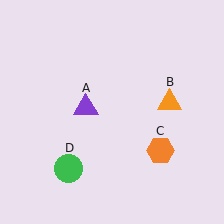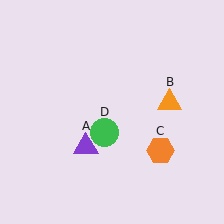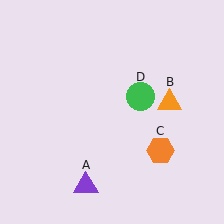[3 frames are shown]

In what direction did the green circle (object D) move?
The green circle (object D) moved up and to the right.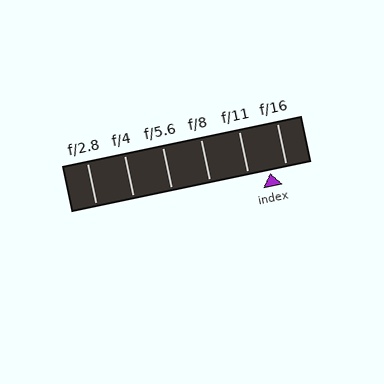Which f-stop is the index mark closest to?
The index mark is closest to f/16.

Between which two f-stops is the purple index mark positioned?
The index mark is between f/11 and f/16.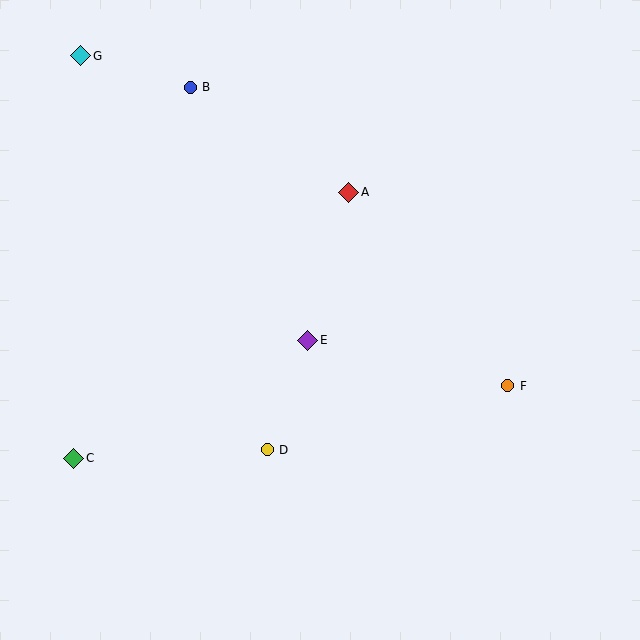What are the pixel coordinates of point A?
Point A is at (349, 192).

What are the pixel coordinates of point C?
Point C is at (74, 458).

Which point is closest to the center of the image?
Point E at (308, 340) is closest to the center.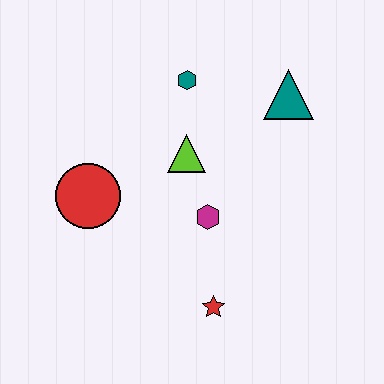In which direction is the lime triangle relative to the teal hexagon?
The lime triangle is below the teal hexagon.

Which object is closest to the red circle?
The lime triangle is closest to the red circle.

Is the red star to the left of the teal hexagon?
No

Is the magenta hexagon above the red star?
Yes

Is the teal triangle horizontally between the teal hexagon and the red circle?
No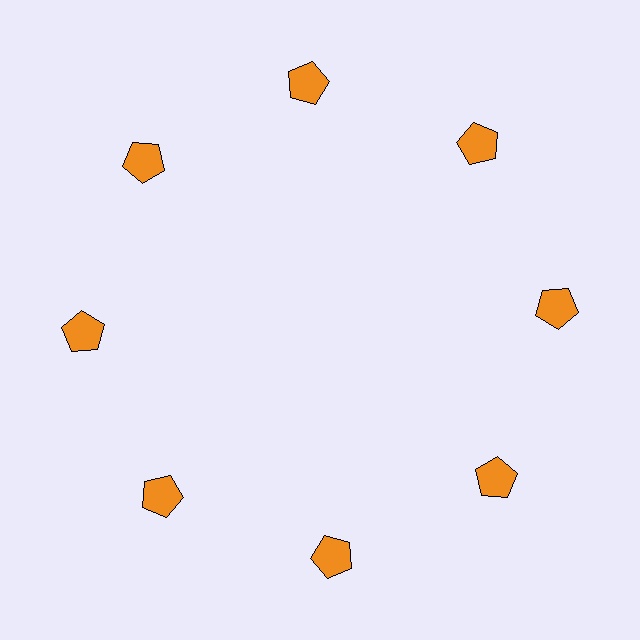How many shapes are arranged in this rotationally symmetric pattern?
There are 8 shapes, arranged in 8 groups of 1.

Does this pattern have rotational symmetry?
Yes, this pattern has 8-fold rotational symmetry. It looks the same after rotating 45 degrees around the center.